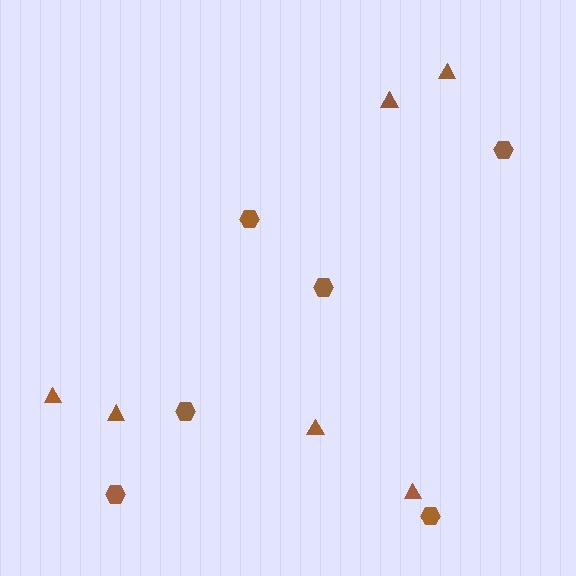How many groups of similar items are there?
There are 2 groups: one group of triangles (6) and one group of hexagons (6).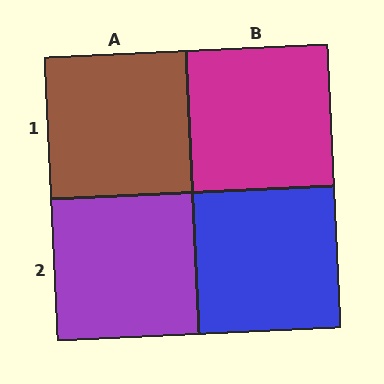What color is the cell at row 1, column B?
Magenta.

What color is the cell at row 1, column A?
Brown.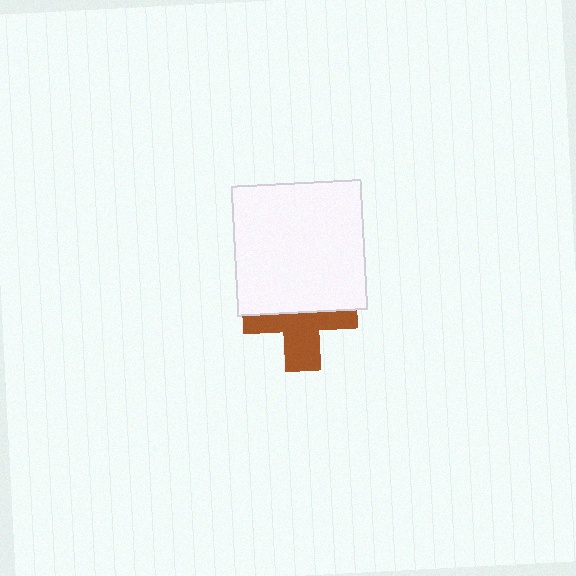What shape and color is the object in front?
The object in front is a white square.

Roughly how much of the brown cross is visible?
About half of it is visible (roughly 52%).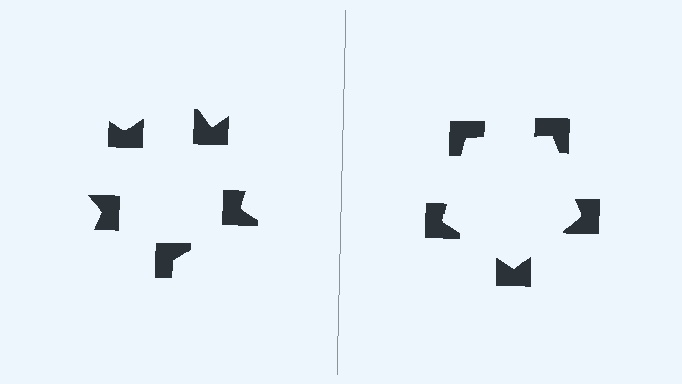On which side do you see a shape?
An illusory pentagon appears on the right side. On the left side the wedge cuts are rotated, so no coherent shape forms.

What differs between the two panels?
The notched squares are positioned identically on both sides; only the wedge orientations differ. On the right they align to a pentagon; on the left they are misaligned.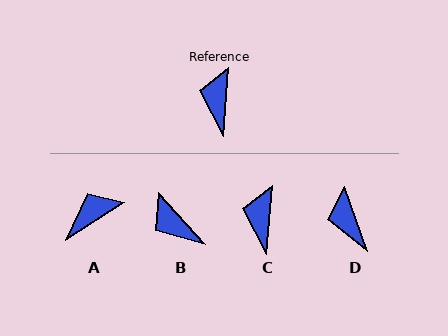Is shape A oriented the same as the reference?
No, it is off by about 53 degrees.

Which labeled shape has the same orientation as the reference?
C.